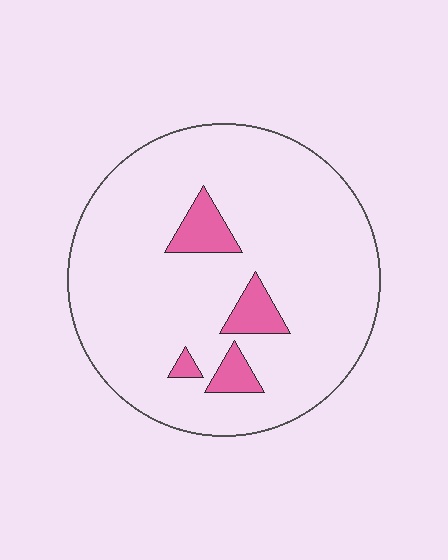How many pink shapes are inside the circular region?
4.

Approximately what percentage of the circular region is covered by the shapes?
Approximately 10%.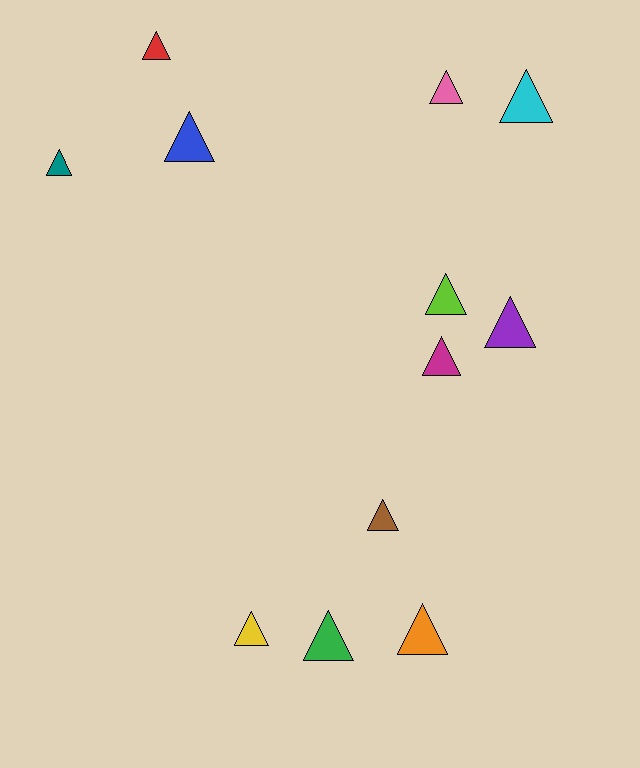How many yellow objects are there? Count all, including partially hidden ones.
There is 1 yellow object.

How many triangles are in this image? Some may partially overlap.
There are 12 triangles.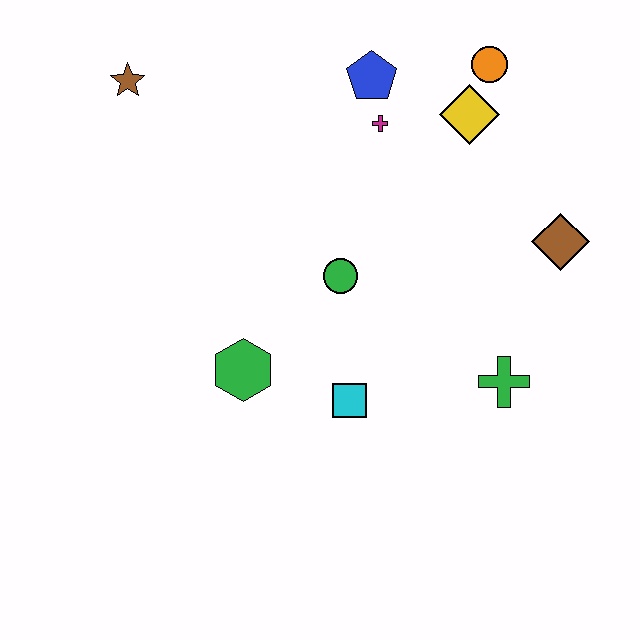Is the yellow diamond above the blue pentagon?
No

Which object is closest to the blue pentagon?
The magenta cross is closest to the blue pentagon.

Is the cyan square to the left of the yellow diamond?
Yes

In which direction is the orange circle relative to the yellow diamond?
The orange circle is above the yellow diamond.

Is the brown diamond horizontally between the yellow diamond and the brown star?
No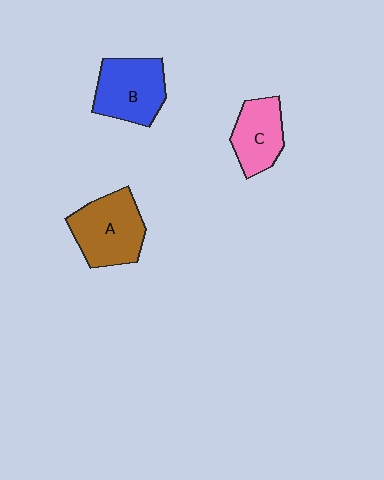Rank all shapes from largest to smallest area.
From largest to smallest: A (brown), B (blue), C (pink).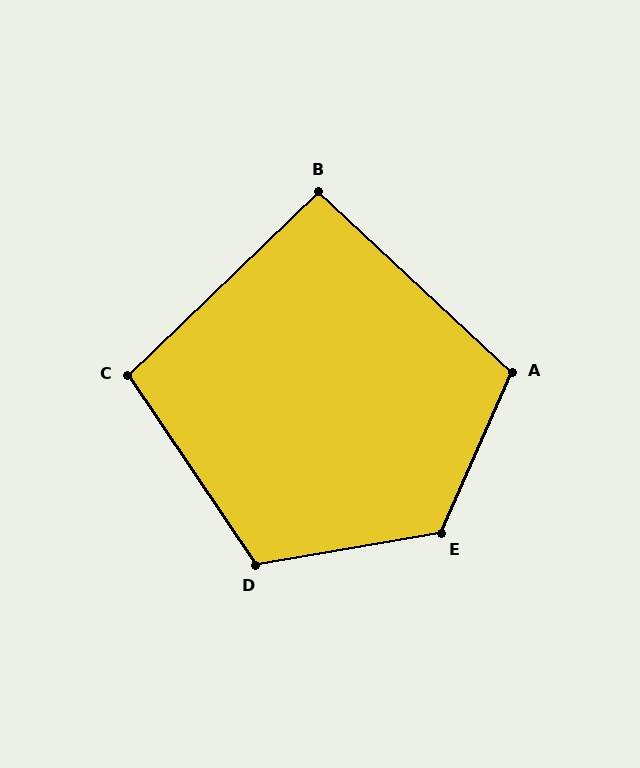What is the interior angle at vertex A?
Approximately 109 degrees (obtuse).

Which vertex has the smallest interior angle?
B, at approximately 93 degrees.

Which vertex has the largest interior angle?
E, at approximately 123 degrees.